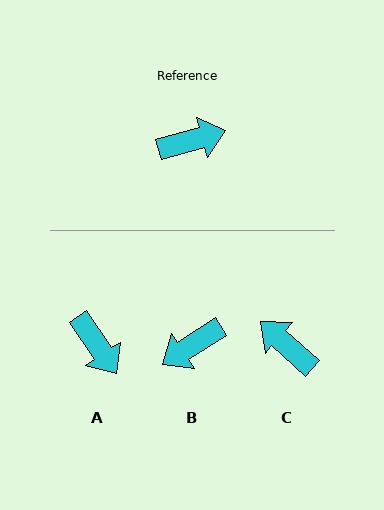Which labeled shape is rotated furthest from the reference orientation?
B, about 163 degrees away.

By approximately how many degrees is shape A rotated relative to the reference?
Approximately 72 degrees clockwise.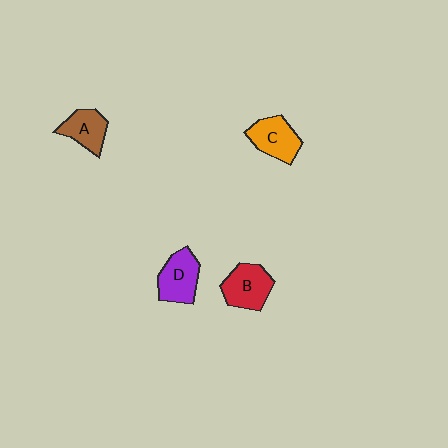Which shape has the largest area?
Shape B (red).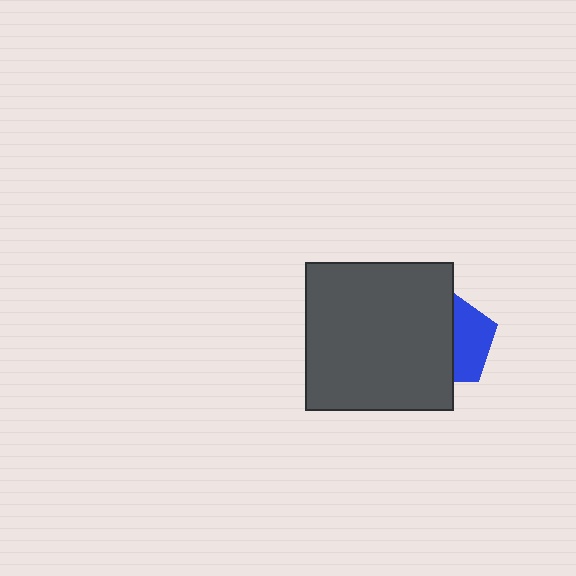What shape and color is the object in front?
The object in front is a dark gray square.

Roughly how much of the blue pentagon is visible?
A small part of it is visible (roughly 43%).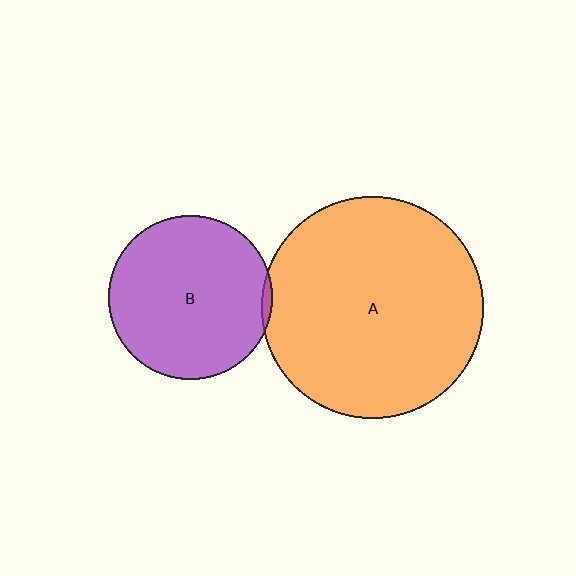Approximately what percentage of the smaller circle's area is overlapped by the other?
Approximately 5%.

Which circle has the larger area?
Circle A (orange).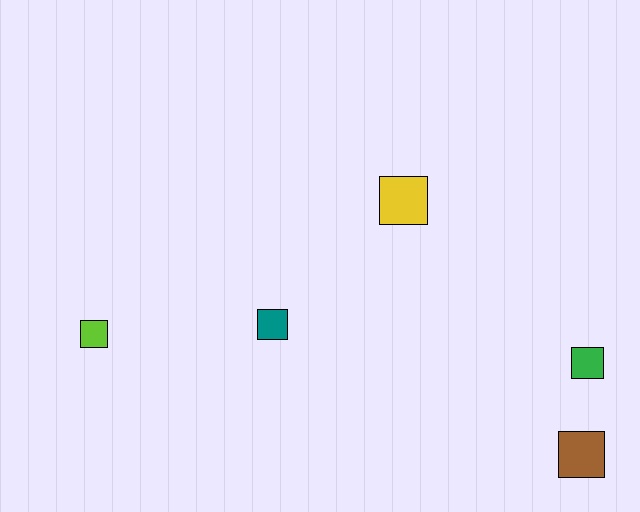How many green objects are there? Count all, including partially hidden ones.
There is 1 green object.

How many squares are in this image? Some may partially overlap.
There are 5 squares.